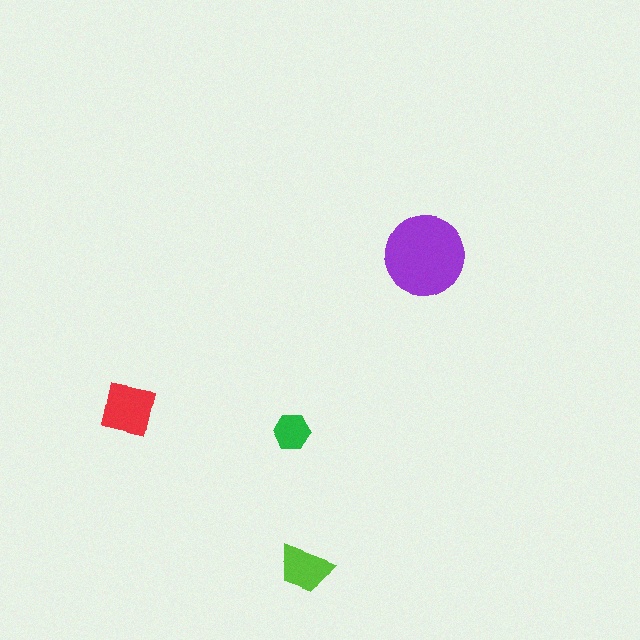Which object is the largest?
The purple circle.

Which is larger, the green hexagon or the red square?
The red square.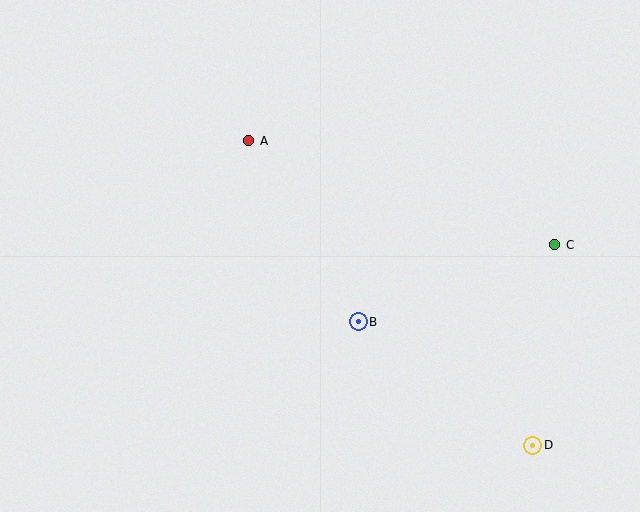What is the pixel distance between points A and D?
The distance between A and D is 417 pixels.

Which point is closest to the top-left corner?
Point A is closest to the top-left corner.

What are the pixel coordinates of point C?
Point C is at (555, 245).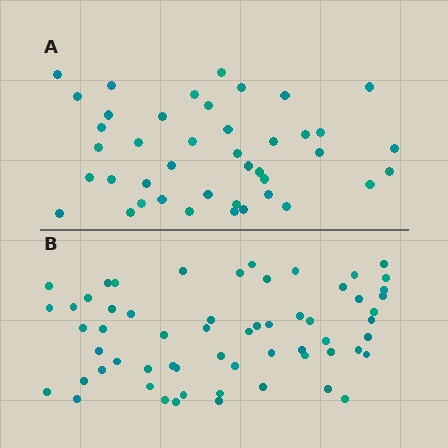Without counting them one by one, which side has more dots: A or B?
Region B (the bottom region) has more dots.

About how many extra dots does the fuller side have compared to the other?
Region B has approximately 20 more dots than region A.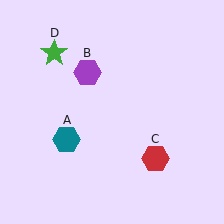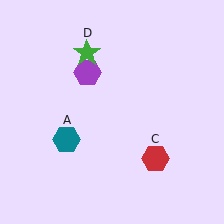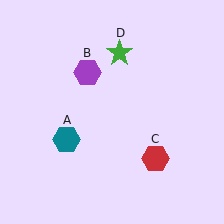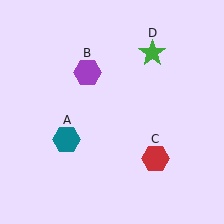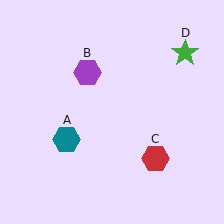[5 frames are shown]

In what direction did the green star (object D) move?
The green star (object D) moved right.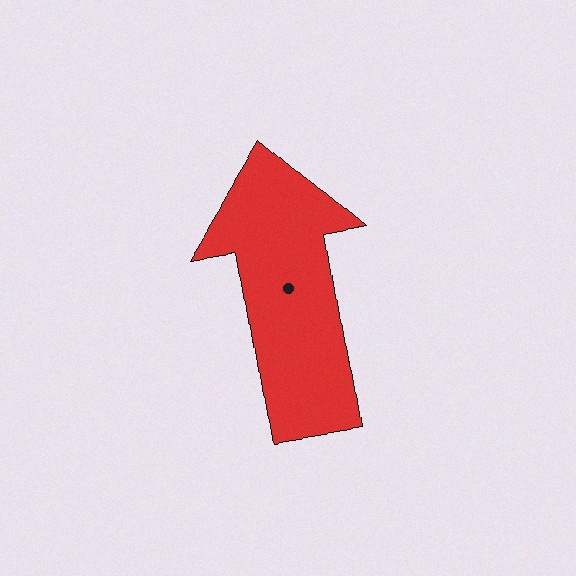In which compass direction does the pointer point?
North.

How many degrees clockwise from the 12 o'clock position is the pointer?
Approximately 351 degrees.